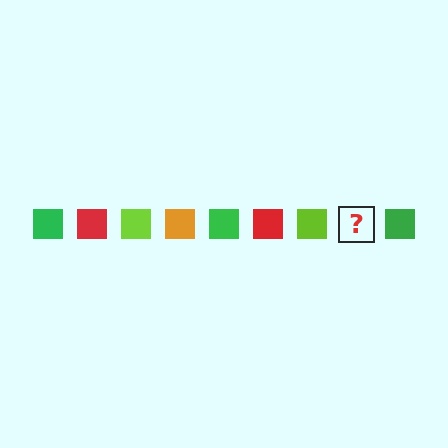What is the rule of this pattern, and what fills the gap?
The rule is that the pattern cycles through green, red, lime, orange squares. The gap should be filled with an orange square.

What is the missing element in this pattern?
The missing element is an orange square.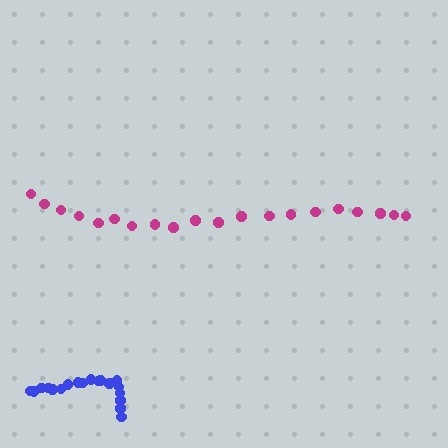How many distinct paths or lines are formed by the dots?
There are 2 distinct paths.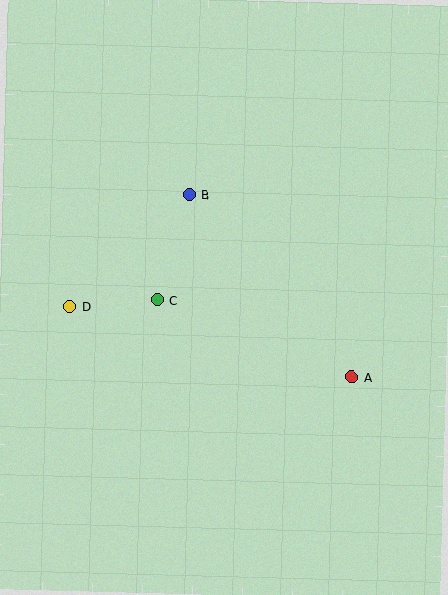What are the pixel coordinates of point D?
Point D is at (70, 306).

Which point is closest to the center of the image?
Point C at (157, 300) is closest to the center.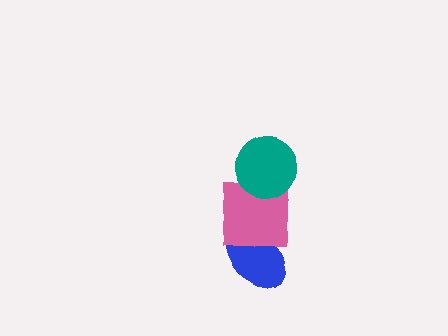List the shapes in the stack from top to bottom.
From top to bottom: the teal circle, the pink square, the blue ellipse.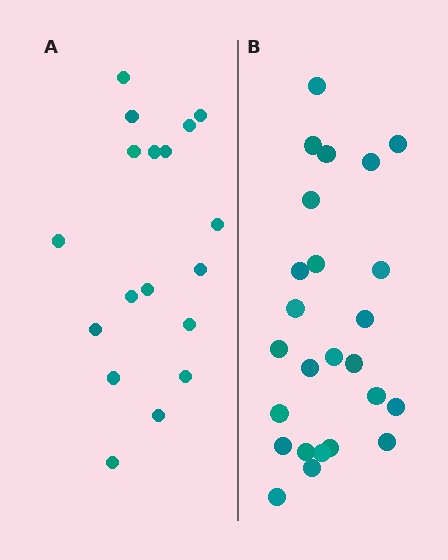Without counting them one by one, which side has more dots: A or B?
Region B (the right region) has more dots.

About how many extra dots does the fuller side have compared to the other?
Region B has roughly 8 or so more dots than region A.